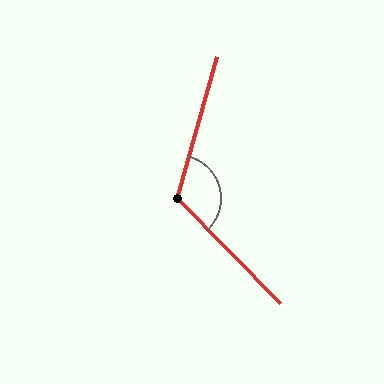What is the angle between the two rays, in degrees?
Approximately 120 degrees.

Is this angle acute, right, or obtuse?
It is obtuse.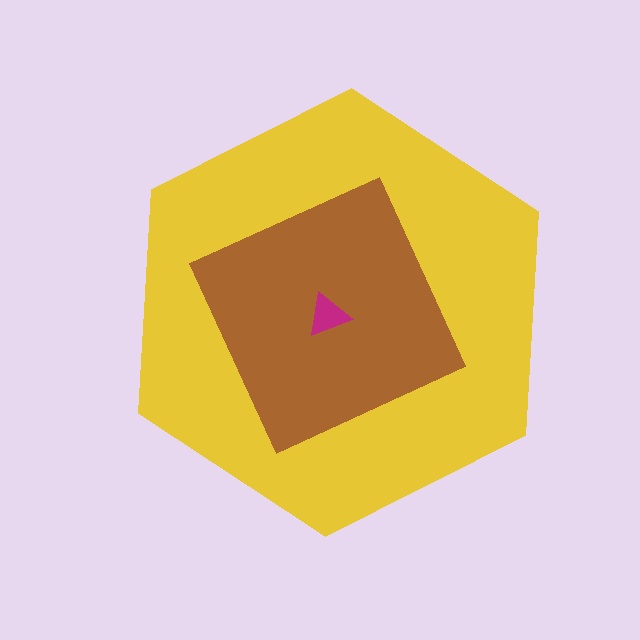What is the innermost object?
The magenta triangle.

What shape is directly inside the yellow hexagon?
The brown square.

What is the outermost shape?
The yellow hexagon.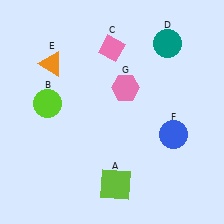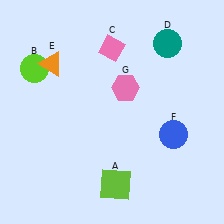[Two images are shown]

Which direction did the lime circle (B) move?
The lime circle (B) moved up.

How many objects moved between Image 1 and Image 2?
1 object moved between the two images.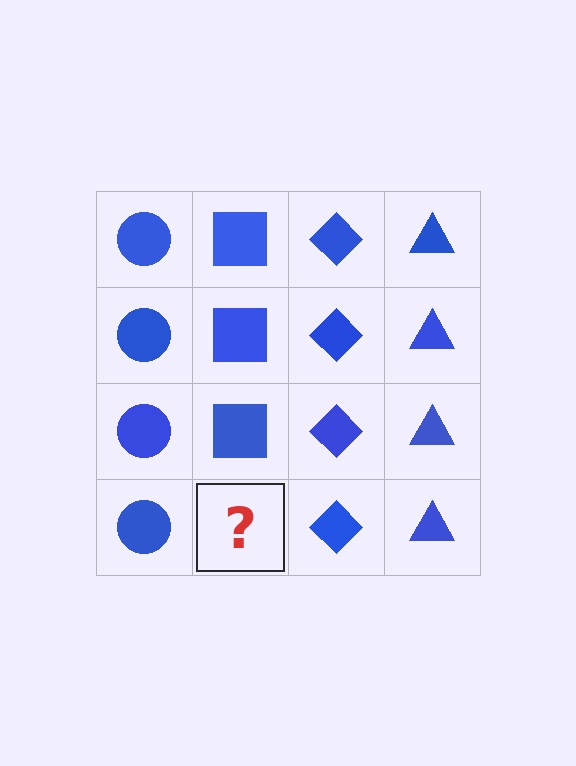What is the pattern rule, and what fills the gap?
The rule is that each column has a consistent shape. The gap should be filled with a blue square.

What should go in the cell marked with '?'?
The missing cell should contain a blue square.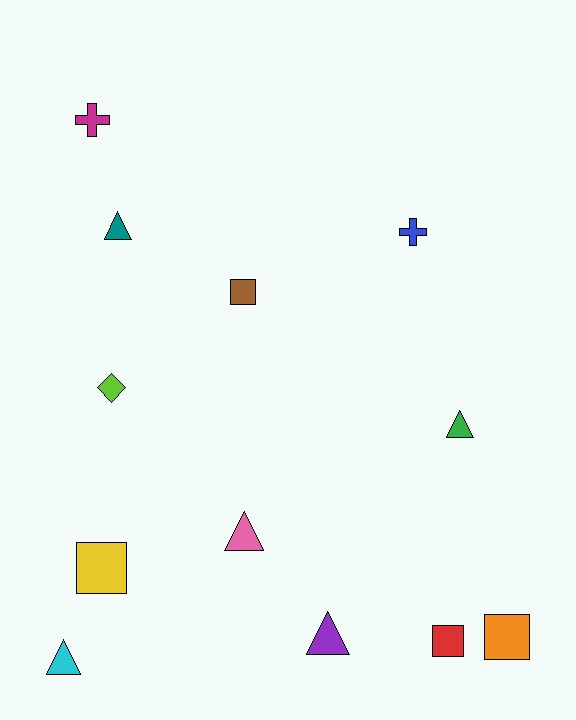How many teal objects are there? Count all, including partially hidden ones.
There is 1 teal object.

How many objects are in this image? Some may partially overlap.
There are 12 objects.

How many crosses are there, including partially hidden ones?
There are 2 crosses.